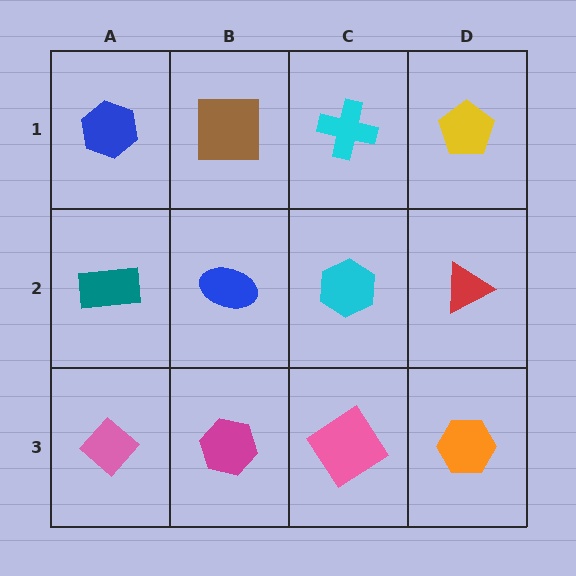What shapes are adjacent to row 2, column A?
A blue hexagon (row 1, column A), a pink diamond (row 3, column A), a blue ellipse (row 2, column B).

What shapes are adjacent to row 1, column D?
A red triangle (row 2, column D), a cyan cross (row 1, column C).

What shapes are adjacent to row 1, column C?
A cyan hexagon (row 2, column C), a brown square (row 1, column B), a yellow pentagon (row 1, column D).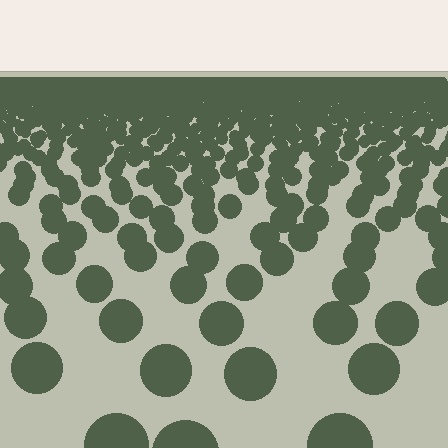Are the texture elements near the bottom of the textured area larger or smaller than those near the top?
Larger. Near the bottom, elements are closer to the viewer and appear at a bigger on-screen size.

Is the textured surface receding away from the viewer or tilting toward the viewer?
The surface is receding away from the viewer. Texture elements get smaller and denser toward the top.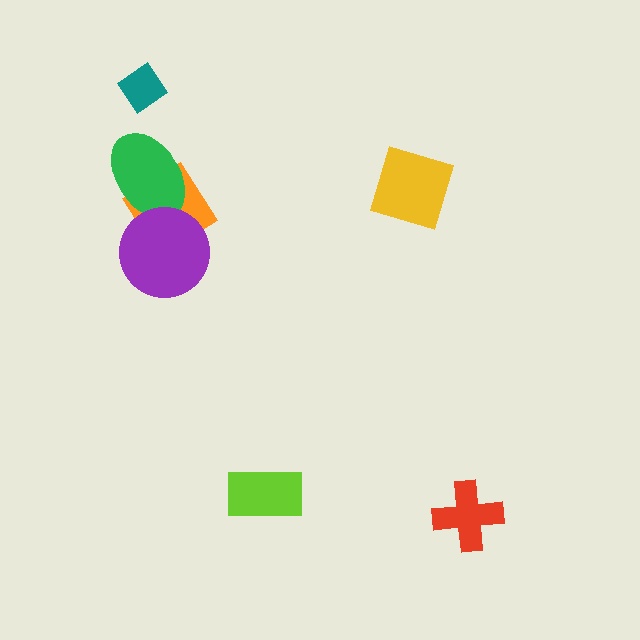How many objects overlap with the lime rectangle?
0 objects overlap with the lime rectangle.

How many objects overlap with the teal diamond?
0 objects overlap with the teal diamond.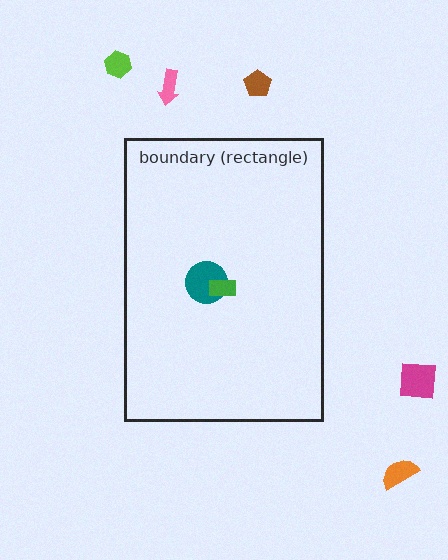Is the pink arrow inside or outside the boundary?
Outside.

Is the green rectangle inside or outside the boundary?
Inside.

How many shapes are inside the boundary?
2 inside, 5 outside.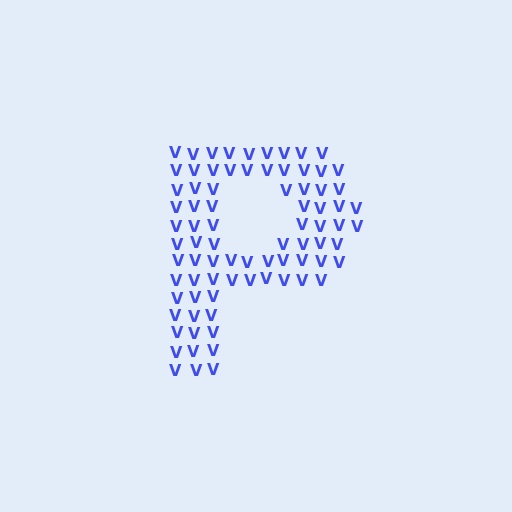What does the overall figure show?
The overall figure shows the letter P.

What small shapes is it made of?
It is made of small letter V's.